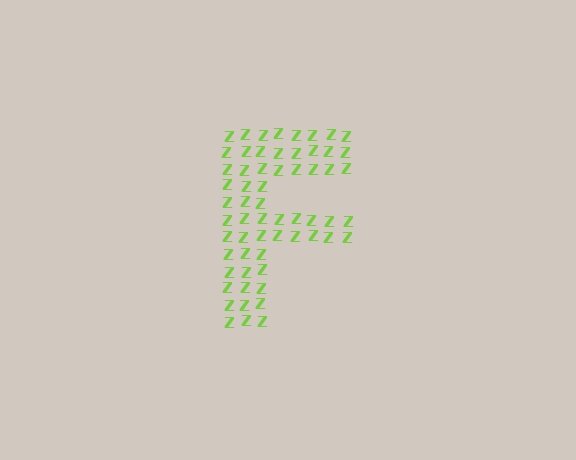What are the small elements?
The small elements are letter Z's.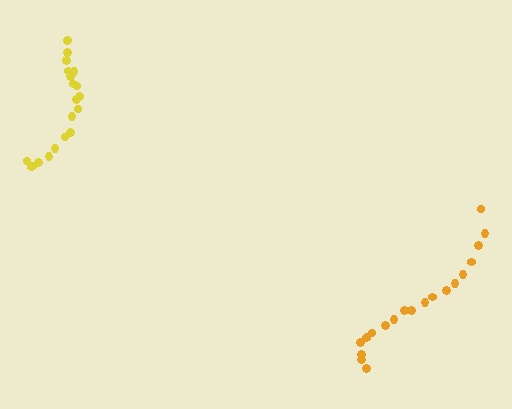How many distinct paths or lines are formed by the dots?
There are 2 distinct paths.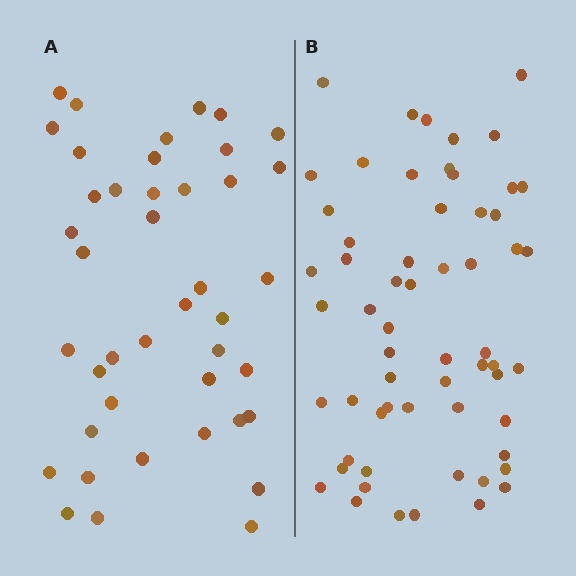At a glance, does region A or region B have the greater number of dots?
Region B (the right region) has more dots.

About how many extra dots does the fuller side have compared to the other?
Region B has approximately 20 more dots than region A.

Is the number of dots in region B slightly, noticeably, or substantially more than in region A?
Region B has noticeably more, but not dramatically so. The ratio is roughly 1.4 to 1.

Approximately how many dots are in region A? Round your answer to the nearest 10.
About 40 dots. (The exact count is 42, which rounds to 40.)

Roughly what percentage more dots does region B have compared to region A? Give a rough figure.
About 45% more.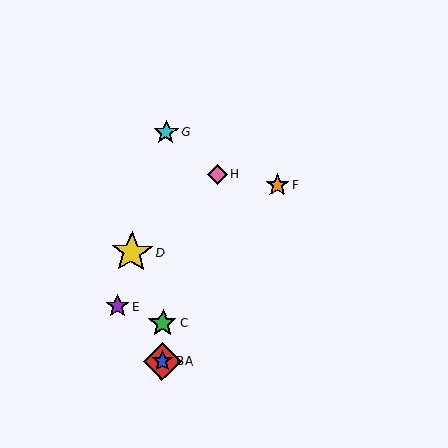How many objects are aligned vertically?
4 objects (A, B, C, G) are aligned vertically.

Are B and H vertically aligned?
No, B is at x≈162 and H is at x≈217.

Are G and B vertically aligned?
Yes, both are at x≈166.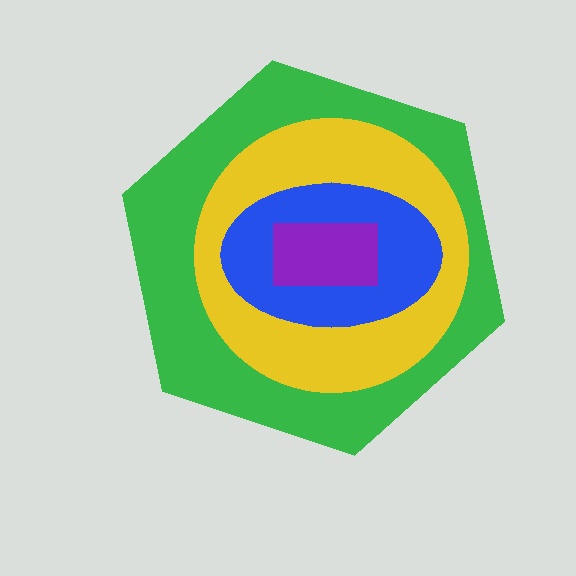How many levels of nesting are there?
4.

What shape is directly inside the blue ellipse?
The purple rectangle.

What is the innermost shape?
The purple rectangle.